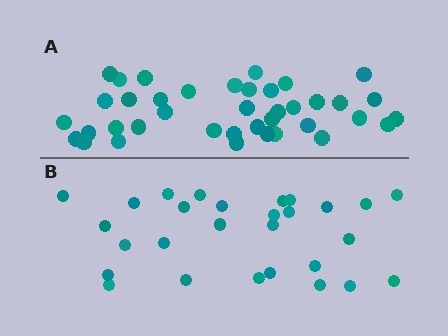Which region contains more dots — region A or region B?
Region A (the top region) has more dots.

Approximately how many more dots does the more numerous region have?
Region A has roughly 12 or so more dots than region B.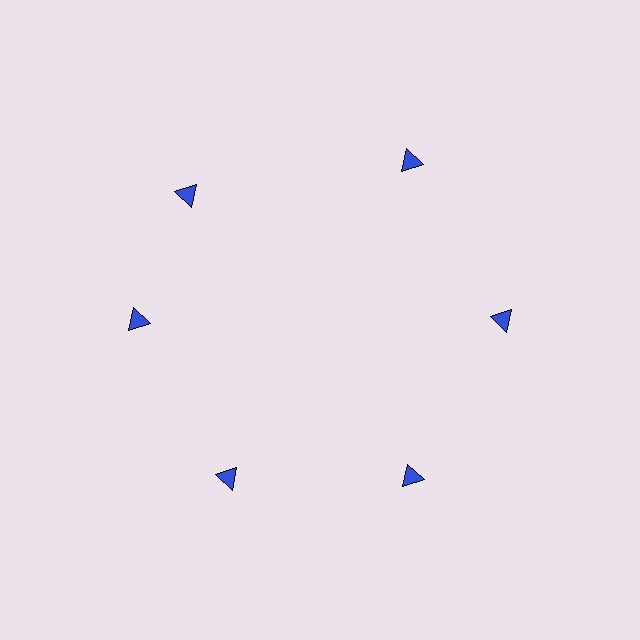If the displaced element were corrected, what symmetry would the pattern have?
It would have 6-fold rotational symmetry — the pattern would map onto itself every 60 degrees.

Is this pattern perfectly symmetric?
No. The 6 blue triangles are arranged in a ring, but one element near the 11 o'clock position is rotated out of alignment along the ring, breaking the 6-fold rotational symmetry.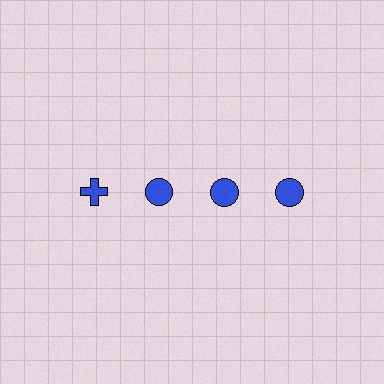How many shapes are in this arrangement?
There are 4 shapes arranged in a grid pattern.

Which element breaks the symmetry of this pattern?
The blue cross in the top row, leftmost column breaks the symmetry. All other shapes are blue circles.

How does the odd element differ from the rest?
It has a different shape: cross instead of circle.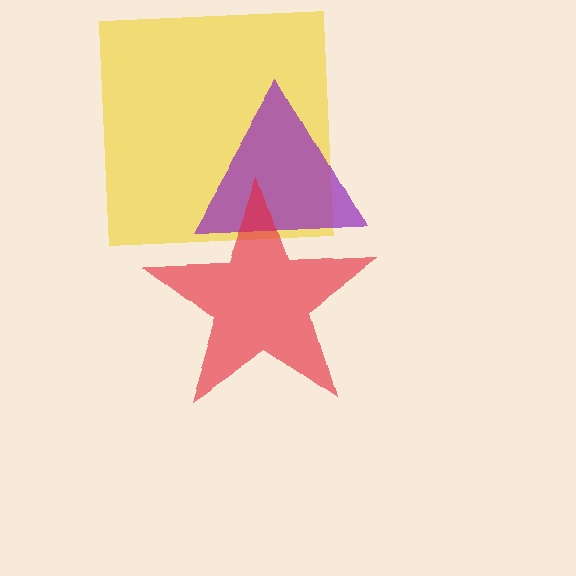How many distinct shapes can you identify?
There are 3 distinct shapes: a yellow square, a purple triangle, a red star.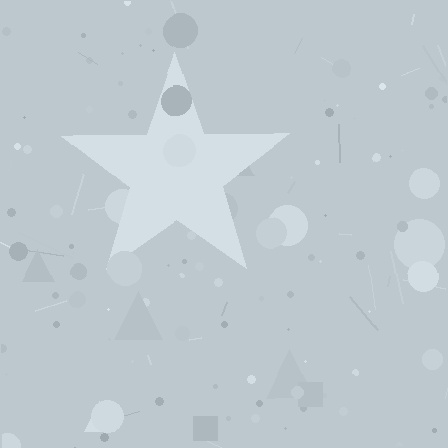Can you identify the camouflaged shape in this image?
The camouflaged shape is a star.